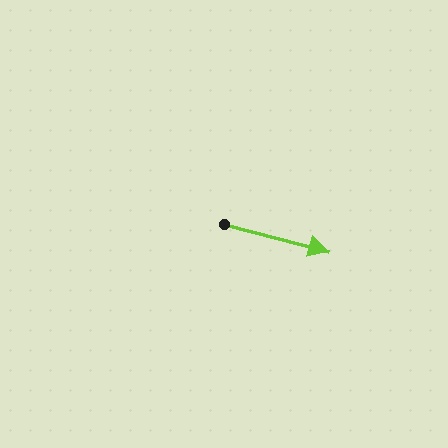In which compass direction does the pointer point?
East.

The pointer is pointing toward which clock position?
Roughly 3 o'clock.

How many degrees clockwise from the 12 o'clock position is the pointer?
Approximately 105 degrees.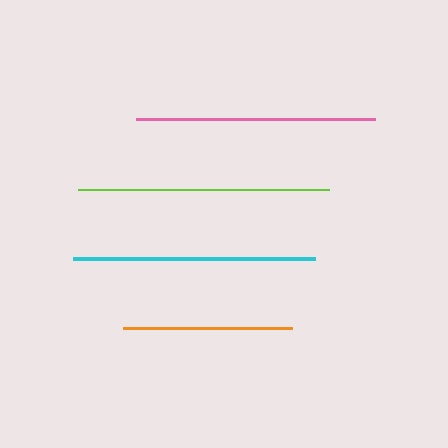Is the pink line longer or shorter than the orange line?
The pink line is longer than the orange line.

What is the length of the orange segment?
The orange segment is approximately 170 pixels long.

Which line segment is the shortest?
The orange line is the shortest at approximately 170 pixels.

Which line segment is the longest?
The lime line is the longest at approximately 251 pixels.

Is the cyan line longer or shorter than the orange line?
The cyan line is longer than the orange line.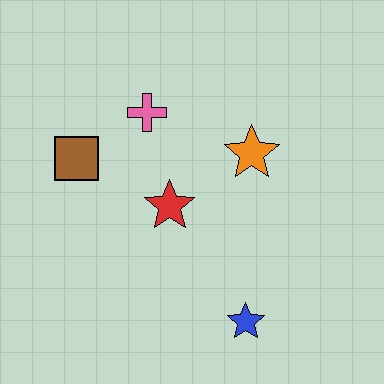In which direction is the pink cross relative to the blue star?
The pink cross is above the blue star.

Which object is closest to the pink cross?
The brown square is closest to the pink cross.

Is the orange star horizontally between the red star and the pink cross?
No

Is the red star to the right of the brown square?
Yes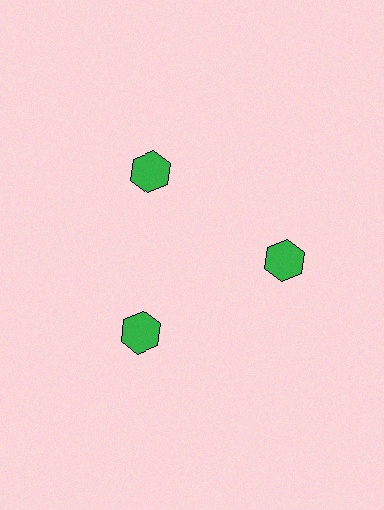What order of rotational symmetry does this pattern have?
This pattern has 3-fold rotational symmetry.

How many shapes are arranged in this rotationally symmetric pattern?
There are 3 shapes, arranged in 3 groups of 1.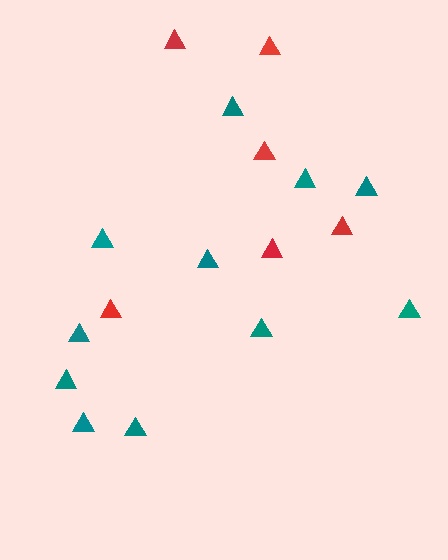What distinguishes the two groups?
There are 2 groups: one group of teal triangles (11) and one group of red triangles (6).